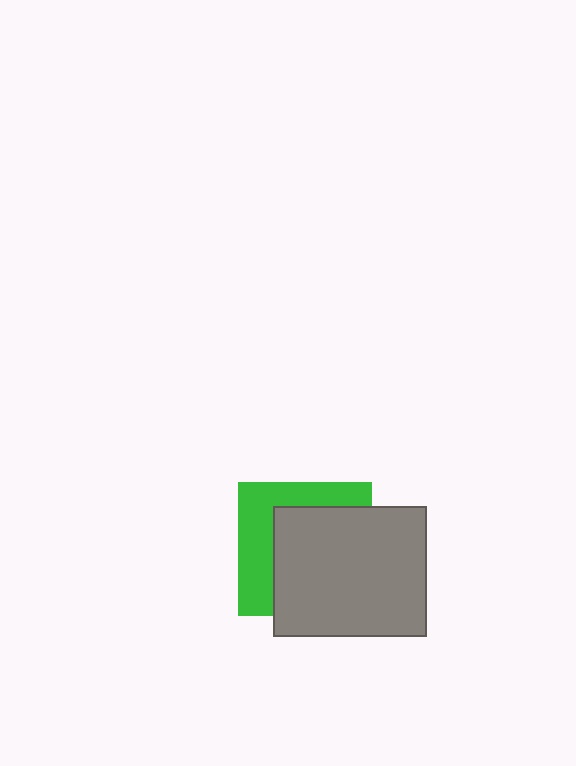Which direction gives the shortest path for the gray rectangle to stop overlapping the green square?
Moving toward the lower-right gives the shortest separation.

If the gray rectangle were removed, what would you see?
You would see the complete green square.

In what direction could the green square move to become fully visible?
The green square could move toward the upper-left. That would shift it out from behind the gray rectangle entirely.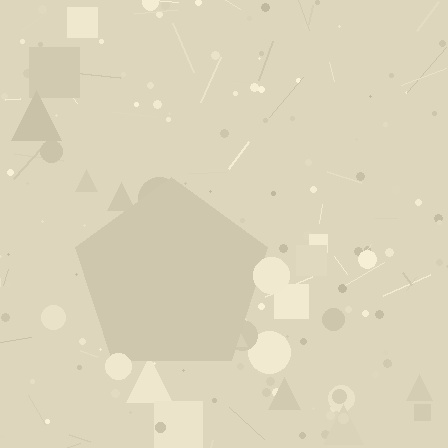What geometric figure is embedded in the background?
A pentagon is embedded in the background.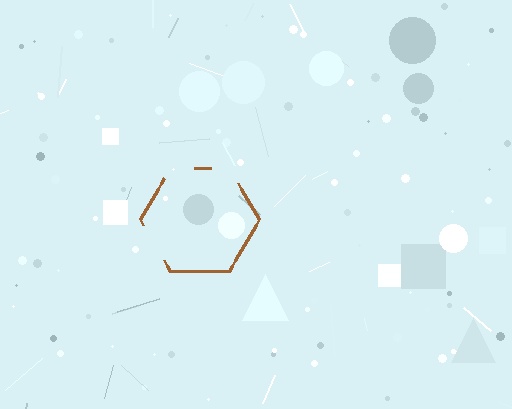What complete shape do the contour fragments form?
The contour fragments form a hexagon.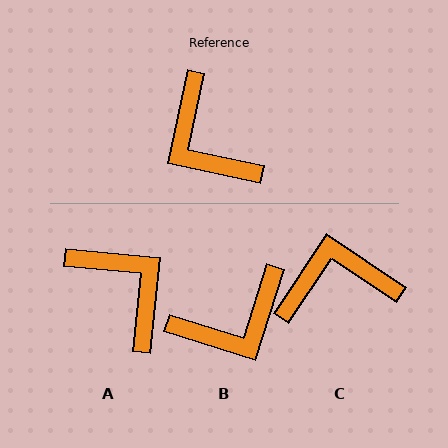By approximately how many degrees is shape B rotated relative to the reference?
Approximately 84 degrees counter-clockwise.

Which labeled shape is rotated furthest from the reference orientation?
A, about 174 degrees away.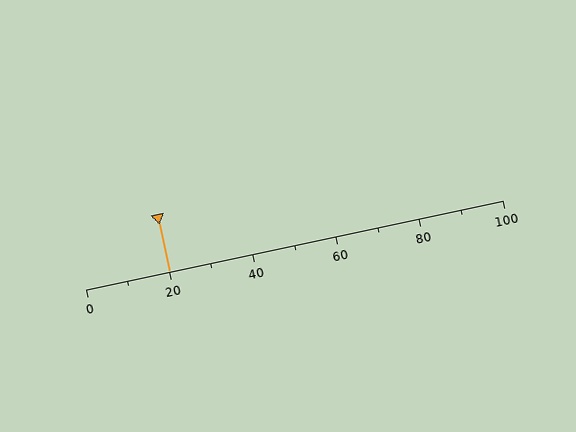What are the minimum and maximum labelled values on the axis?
The axis runs from 0 to 100.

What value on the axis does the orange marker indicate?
The marker indicates approximately 20.